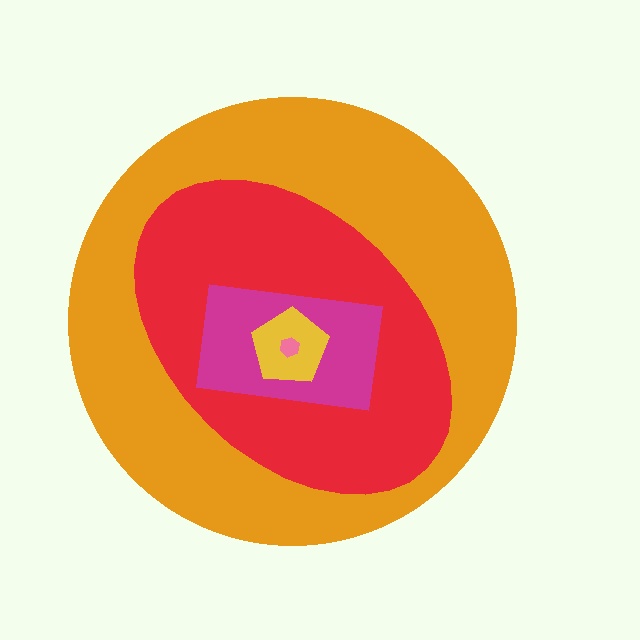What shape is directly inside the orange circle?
The red ellipse.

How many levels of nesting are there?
5.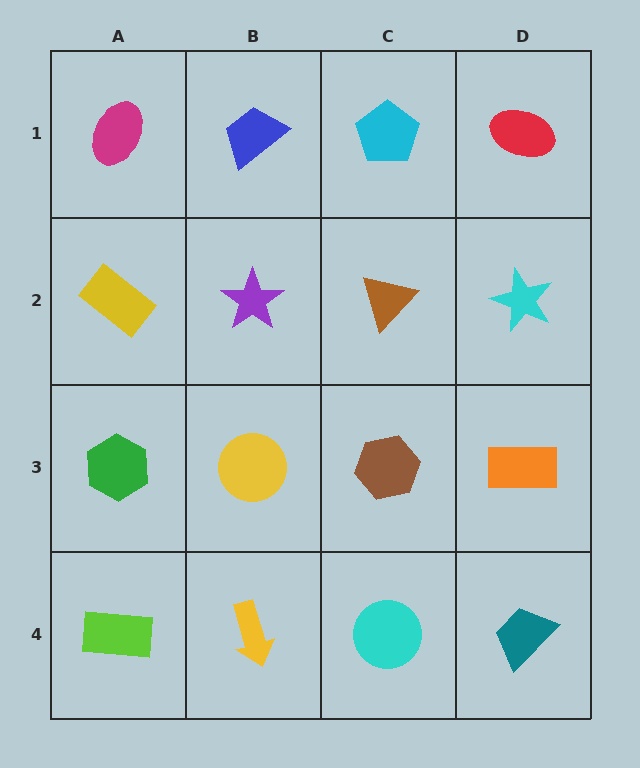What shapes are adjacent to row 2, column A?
A magenta ellipse (row 1, column A), a green hexagon (row 3, column A), a purple star (row 2, column B).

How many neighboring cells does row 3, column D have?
3.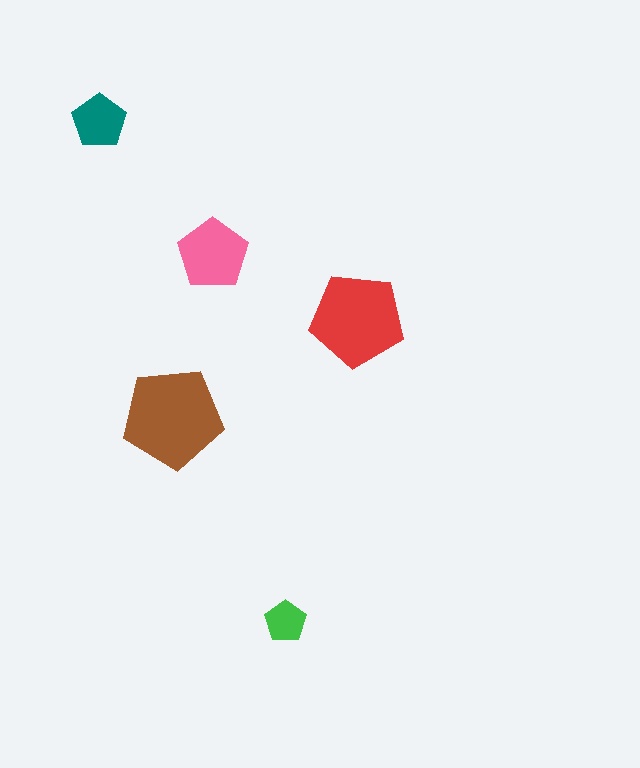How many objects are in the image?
There are 5 objects in the image.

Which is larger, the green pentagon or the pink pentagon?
The pink one.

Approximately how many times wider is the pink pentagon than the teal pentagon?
About 1.5 times wider.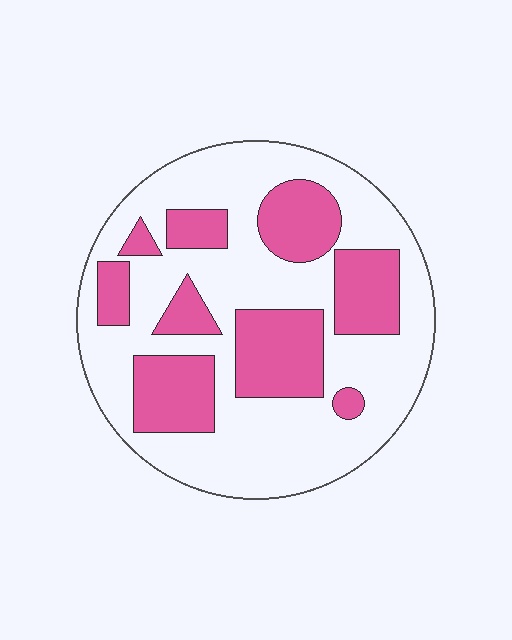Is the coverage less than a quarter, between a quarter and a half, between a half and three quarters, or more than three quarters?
Between a quarter and a half.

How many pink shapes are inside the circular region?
9.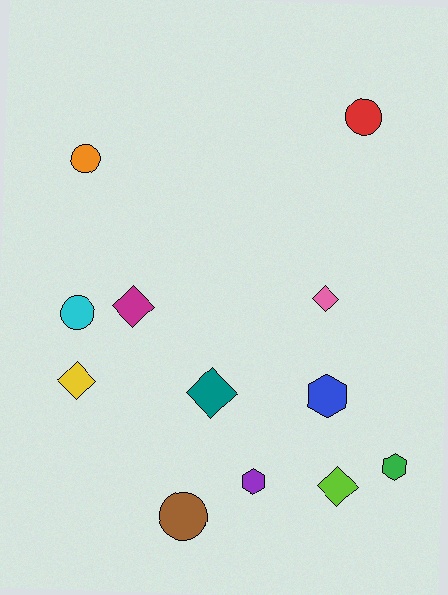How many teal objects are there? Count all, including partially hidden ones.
There is 1 teal object.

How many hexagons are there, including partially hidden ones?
There are 3 hexagons.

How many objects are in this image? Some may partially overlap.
There are 12 objects.